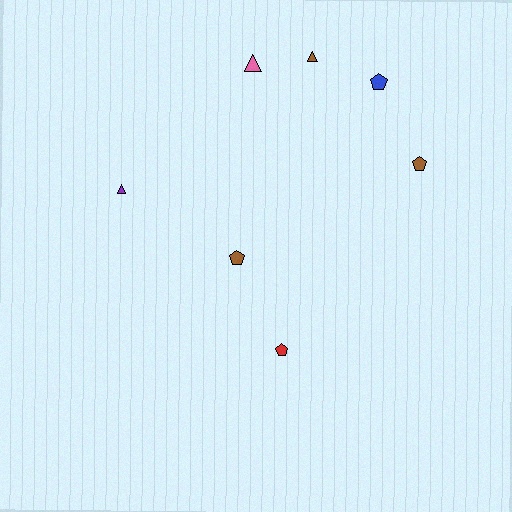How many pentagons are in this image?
There are 4 pentagons.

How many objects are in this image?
There are 7 objects.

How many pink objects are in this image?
There is 1 pink object.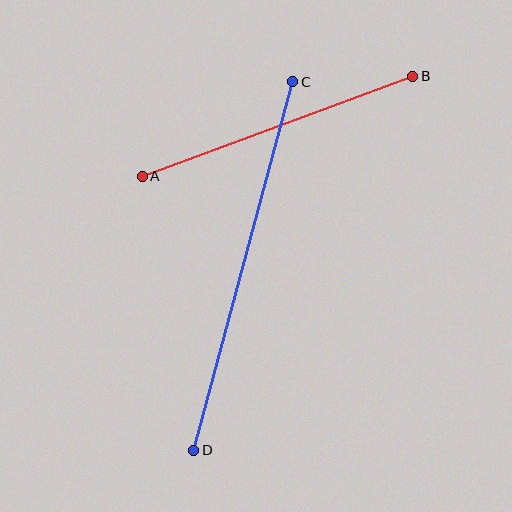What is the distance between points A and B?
The distance is approximately 288 pixels.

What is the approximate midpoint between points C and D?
The midpoint is at approximately (243, 266) pixels.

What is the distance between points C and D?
The distance is approximately 382 pixels.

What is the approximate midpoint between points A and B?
The midpoint is at approximately (277, 126) pixels.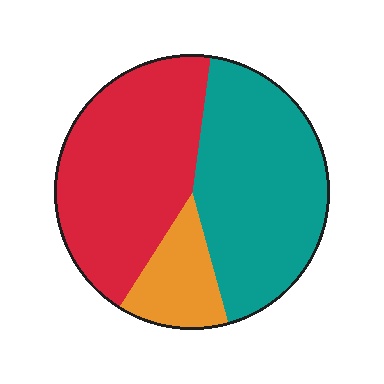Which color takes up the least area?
Orange, at roughly 15%.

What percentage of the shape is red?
Red covers roughly 45% of the shape.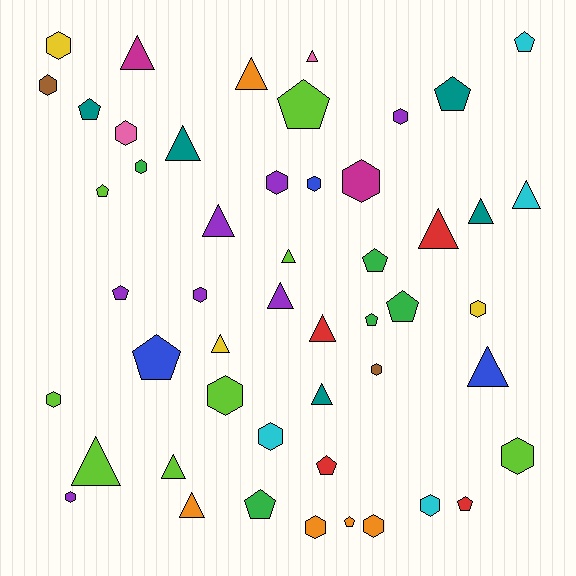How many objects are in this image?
There are 50 objects.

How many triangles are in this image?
There are 17 triangles.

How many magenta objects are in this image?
There are 2 magenta objects.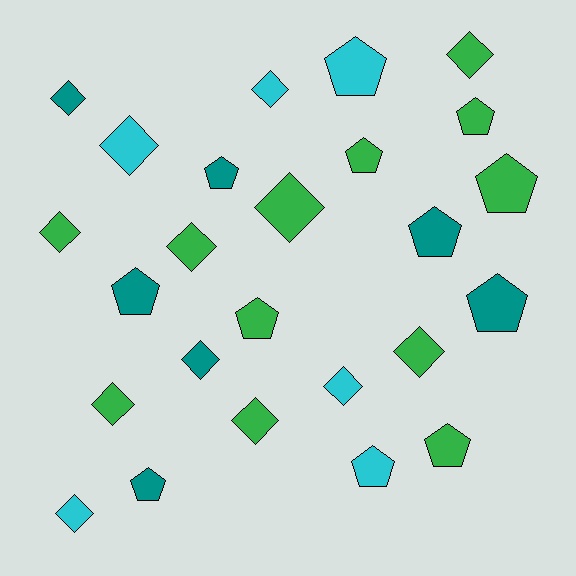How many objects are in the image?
There are 25 objects.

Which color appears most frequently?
Green, with 12 objects.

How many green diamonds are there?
There are 7 green diamonds.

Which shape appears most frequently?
Diamond, with 13 objects.